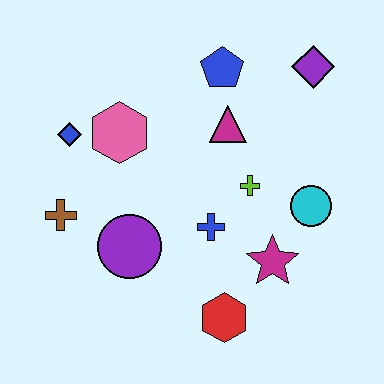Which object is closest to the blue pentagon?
The magenta triangle is closest to the blue pentagon.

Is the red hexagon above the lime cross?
No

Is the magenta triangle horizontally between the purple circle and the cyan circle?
Yes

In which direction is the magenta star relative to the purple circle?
The magenta star is to the right of the purple circle.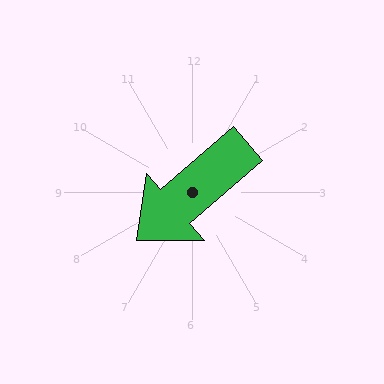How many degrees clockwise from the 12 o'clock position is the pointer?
Approximately 229 degrees.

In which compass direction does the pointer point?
Southwest.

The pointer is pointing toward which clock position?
Roughly 8 o'clock.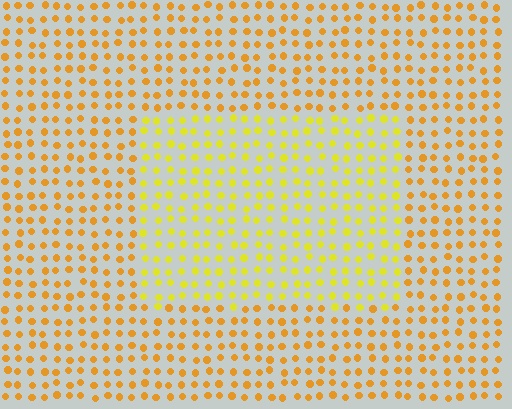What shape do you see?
I see a rectangle.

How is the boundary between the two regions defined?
The boundary is defined purely by a slight shift in hue (about 27 degrees). Spacing, size, and orientation are identical on both sides.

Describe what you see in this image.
The image is filled with small orange elements in a uniform arrangement. A rectangle-shaped region is visible where the elements are tinted to a slightly different hue, forming a subtle color boundary.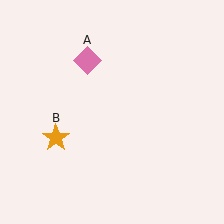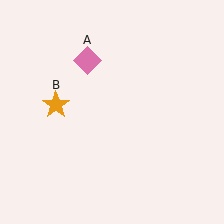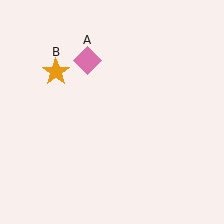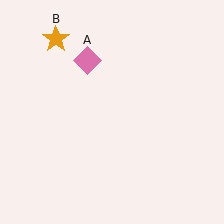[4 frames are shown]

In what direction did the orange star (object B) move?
The orange star (object B) moved up.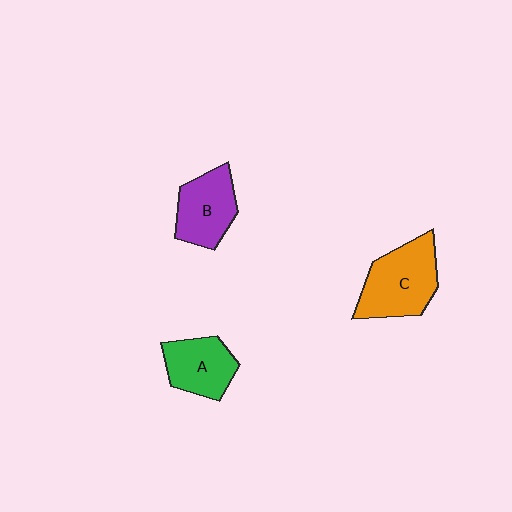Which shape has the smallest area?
Shape A (green).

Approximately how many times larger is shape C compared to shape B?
Approximately 1.3 times.